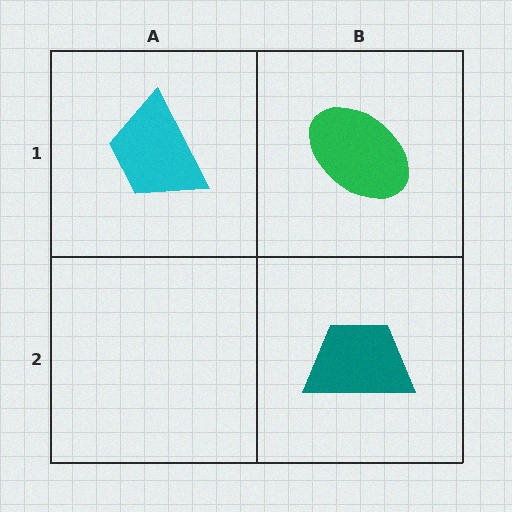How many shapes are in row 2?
1 shape.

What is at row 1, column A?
A cyan trapezoid.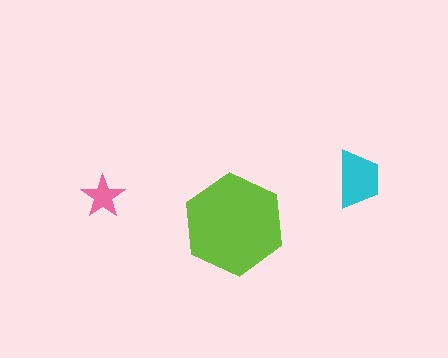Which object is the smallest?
The pink star.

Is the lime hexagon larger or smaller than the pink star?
Larger.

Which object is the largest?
The lime hexagon.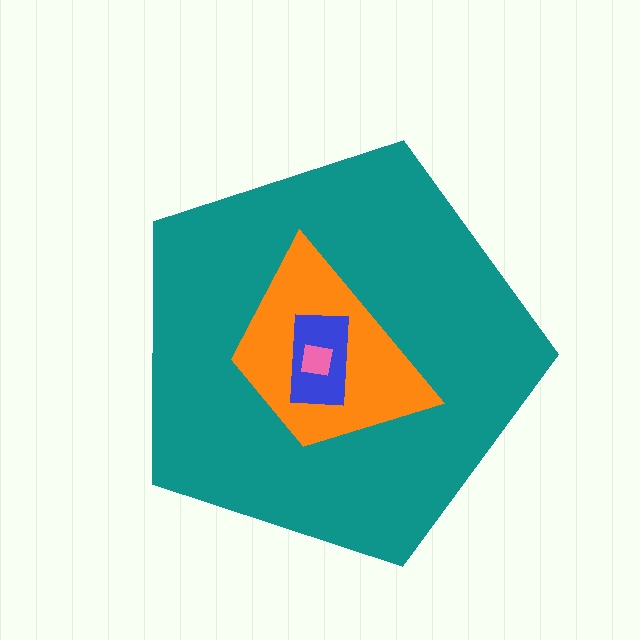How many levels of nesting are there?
4.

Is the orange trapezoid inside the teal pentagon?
Yes.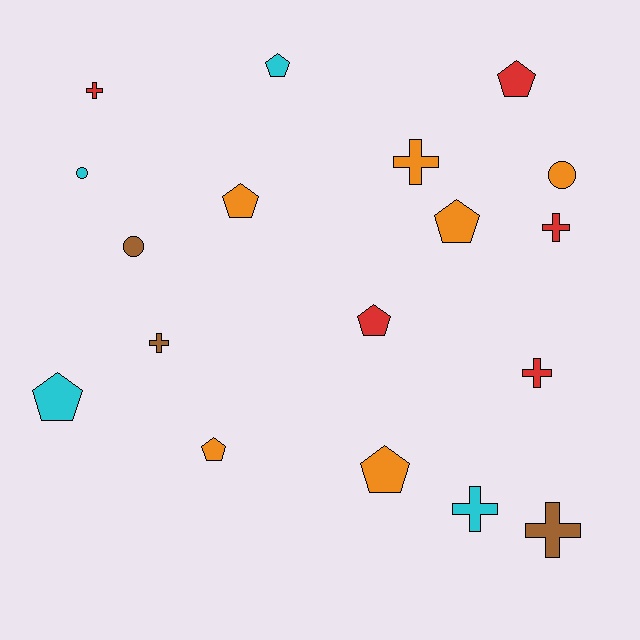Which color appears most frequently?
Orange, with 6 objects.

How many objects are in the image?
There are 18 objects.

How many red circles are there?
There are no red circles.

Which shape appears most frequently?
Pentagon, with 8 objects.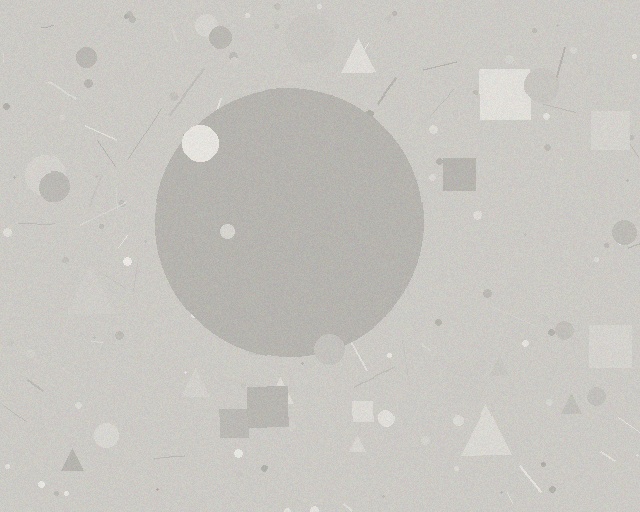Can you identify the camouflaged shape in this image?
The camouflaged shape is a circle.